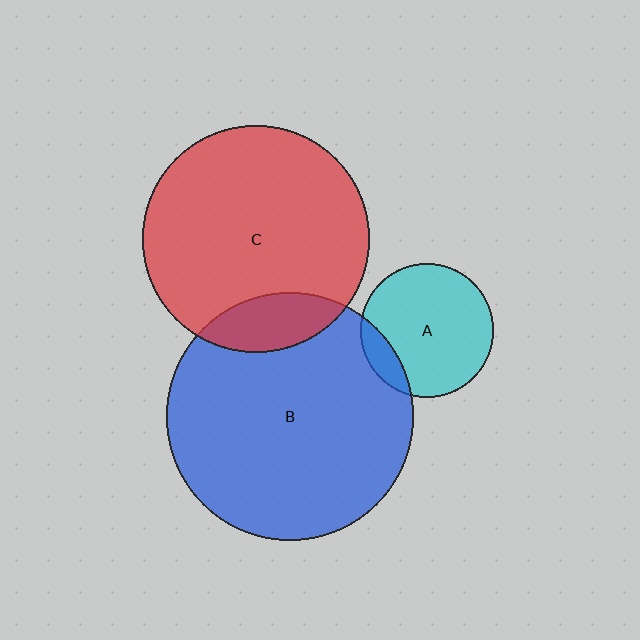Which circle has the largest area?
Circle B (blue).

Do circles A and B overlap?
Yes.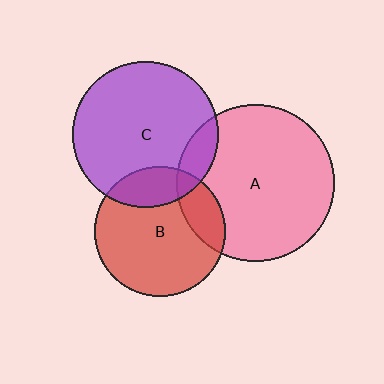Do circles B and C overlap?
Yes.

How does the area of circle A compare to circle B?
Approximately 1.5 times.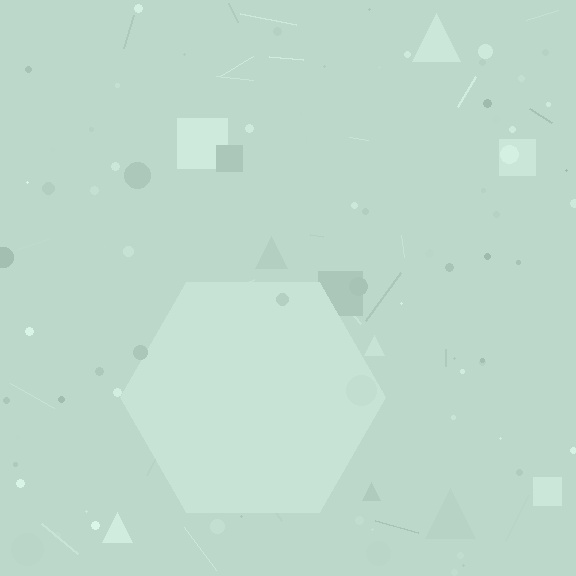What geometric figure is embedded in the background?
A hexagon is embedded in the background.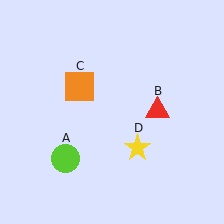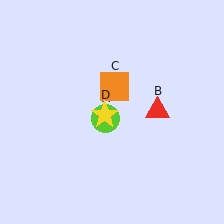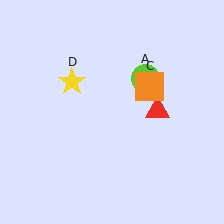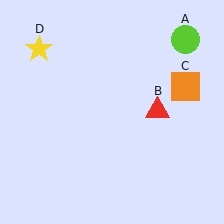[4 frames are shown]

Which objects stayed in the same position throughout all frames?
Red triangle (object B) remained stationary.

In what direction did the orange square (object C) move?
The orange square (object C) moved right.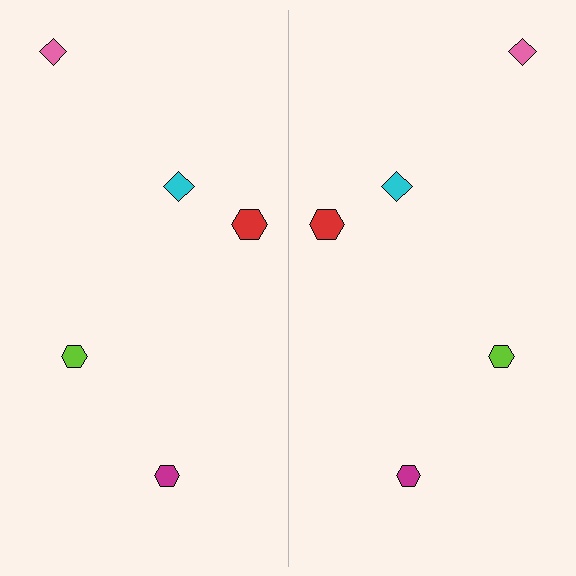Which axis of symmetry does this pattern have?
The pattern has a vertical axis of symmetry running through the center of the image.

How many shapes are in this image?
There are 10 shapes in this image.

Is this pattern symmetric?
Yes, this pattern has bilateral (reflection) symmetry.